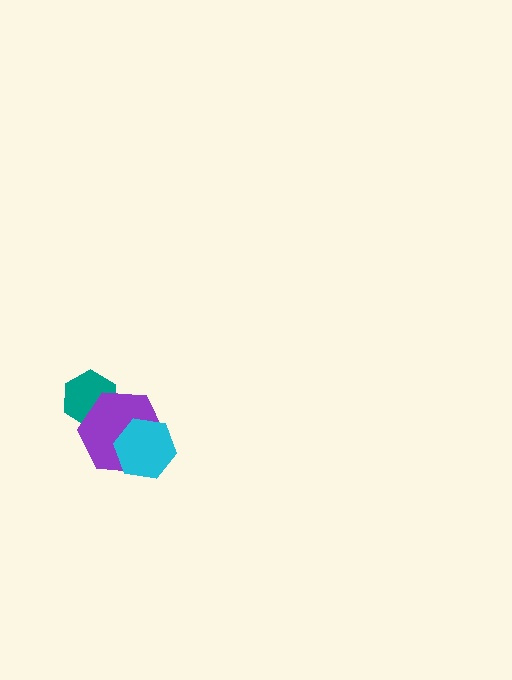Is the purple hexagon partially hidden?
Yes, it is partially covered by another shape.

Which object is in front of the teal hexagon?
The purple hexagon is in front of the teal hexagon.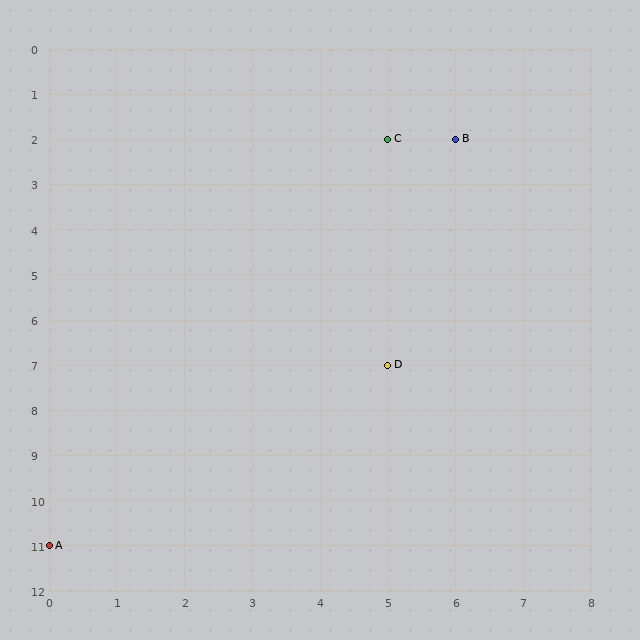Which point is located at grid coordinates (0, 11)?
Point A is at (0, 11).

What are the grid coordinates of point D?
Point D is at grid coordinates (5, 7).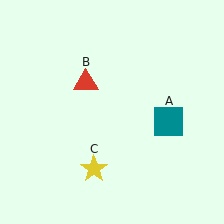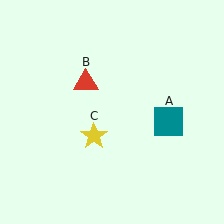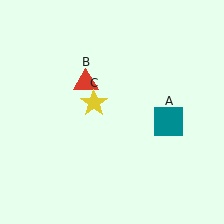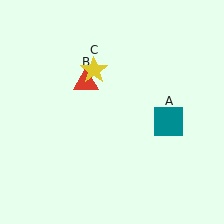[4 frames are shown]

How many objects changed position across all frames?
1 object changed position: yellow star (object C).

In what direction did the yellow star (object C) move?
The yellow star (object C) moved up.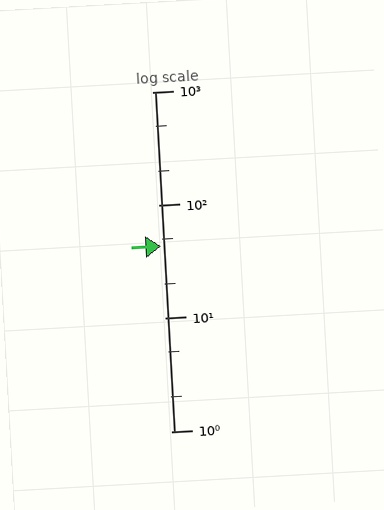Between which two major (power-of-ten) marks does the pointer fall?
The pointer is between 10 and 100.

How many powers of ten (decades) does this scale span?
The scale spans 3 decades, from 1 to 1000.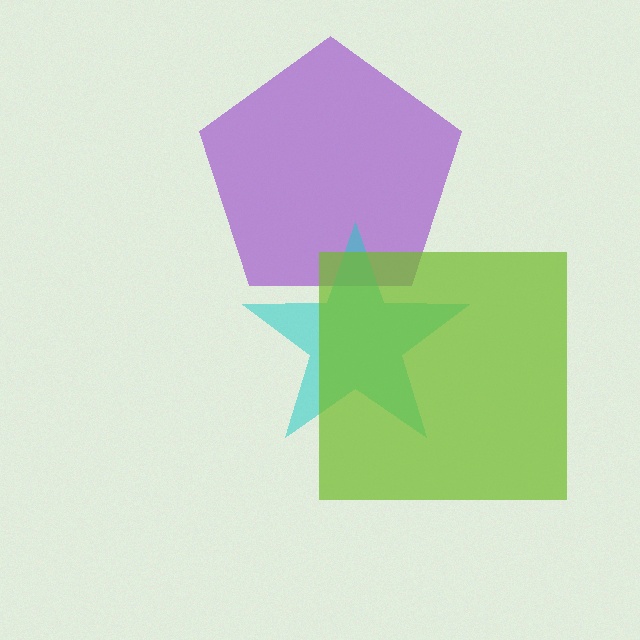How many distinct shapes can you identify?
There are 3 distinct shapes: a purple pentagon, a cyan star, a lime square.